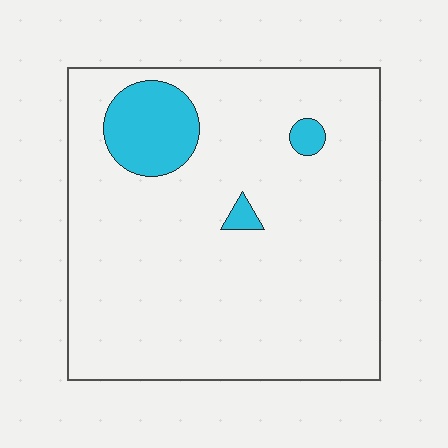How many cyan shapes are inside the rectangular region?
3.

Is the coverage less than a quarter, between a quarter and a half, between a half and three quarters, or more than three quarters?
Less than a quarter.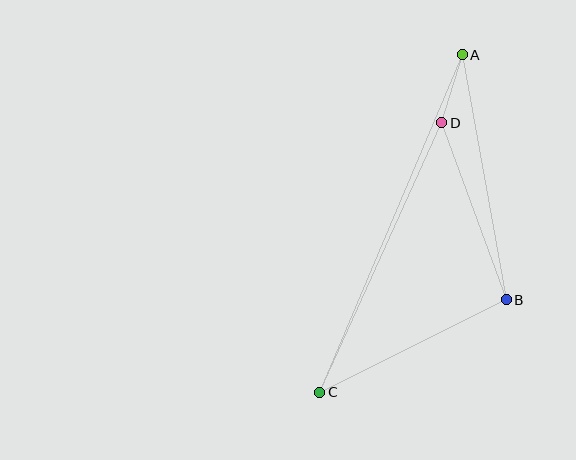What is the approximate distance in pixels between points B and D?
The distance between B and D is approximately 188 pixels.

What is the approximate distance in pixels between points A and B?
The distance between A and B is approximately 249 pixels.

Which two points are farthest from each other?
Points A and C are farthest from each other.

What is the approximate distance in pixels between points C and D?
The distance between C and D is approximately 296 pixels.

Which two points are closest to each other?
Points A and D are closest to each other.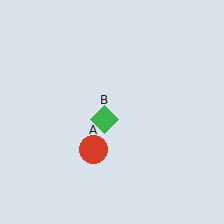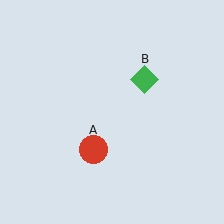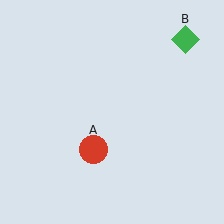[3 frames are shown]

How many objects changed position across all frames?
1 object changed position: green diamond (object B).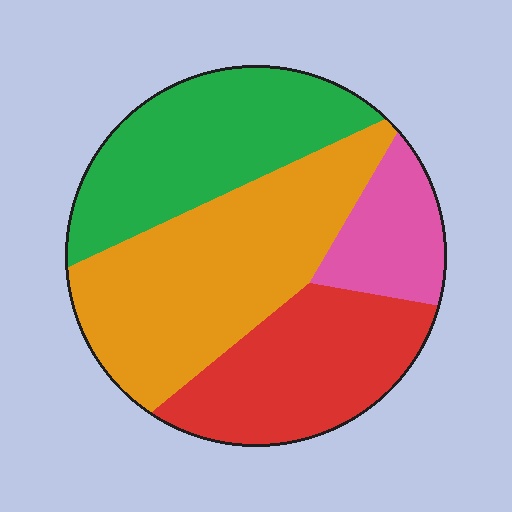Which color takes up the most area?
Orange, at roughly 35%.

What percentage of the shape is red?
Red covers about 25% of the shape.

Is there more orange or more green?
Orange.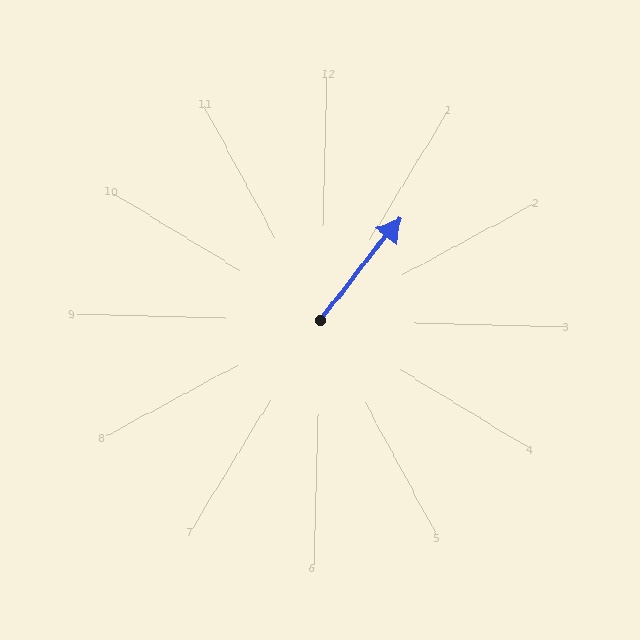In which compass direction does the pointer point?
Northeast.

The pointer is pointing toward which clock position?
Roughly 1 o'clock.